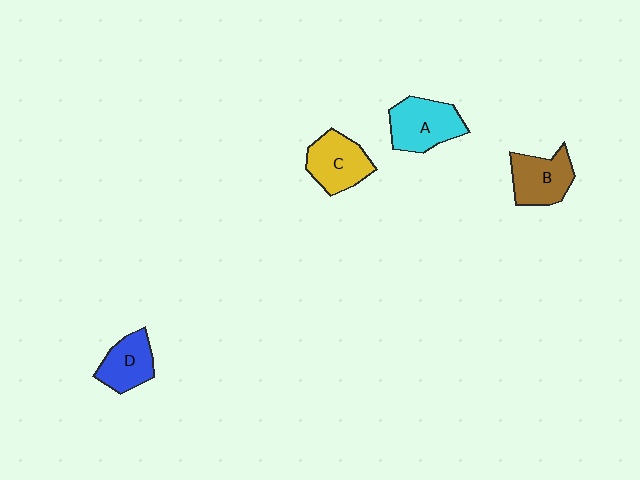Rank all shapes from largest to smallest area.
From largest to smallest: A (cyan), C (yellow), B (brown), D (blue).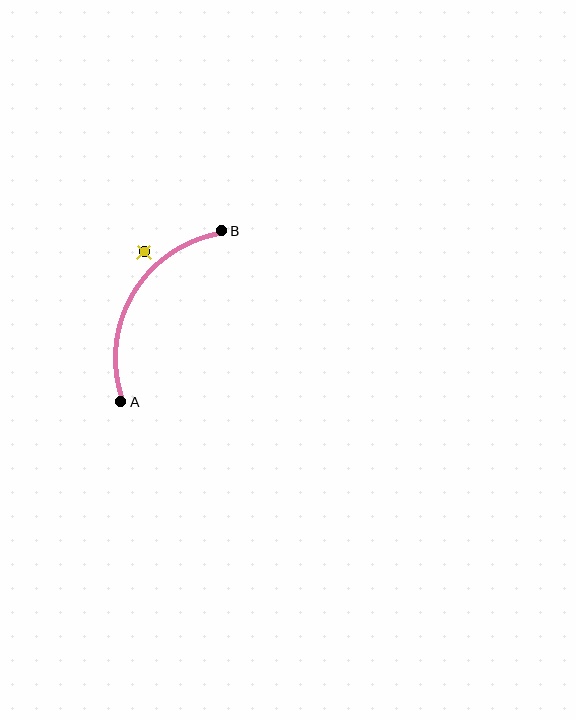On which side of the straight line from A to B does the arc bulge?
The arc bulges to the left of the straight line connecting A and B.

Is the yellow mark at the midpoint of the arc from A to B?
No — the yellow mark does not lie on the arc at all. It sits slightly outside the curve.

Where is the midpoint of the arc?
The arc midpoint is the point on the curve farthest from the straight line joining A and B. It sits to the left of that line.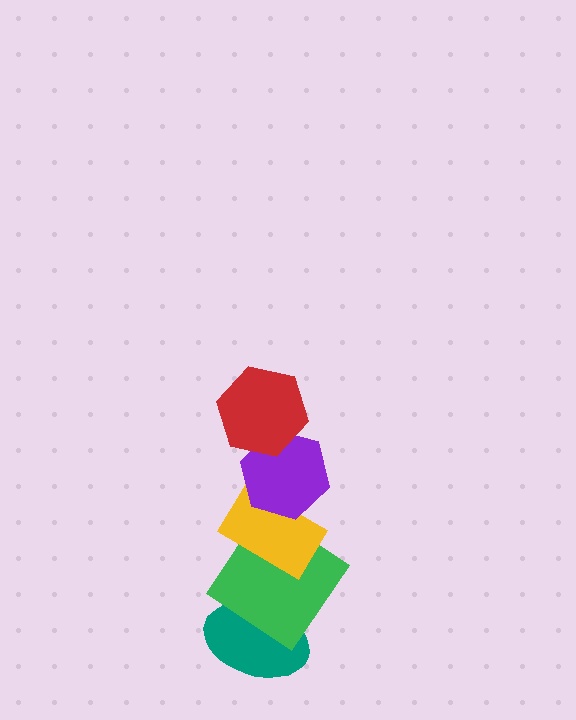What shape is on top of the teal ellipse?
The green diamond is on top of the teal ellipse.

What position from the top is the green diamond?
The green diamond is 4th from the top.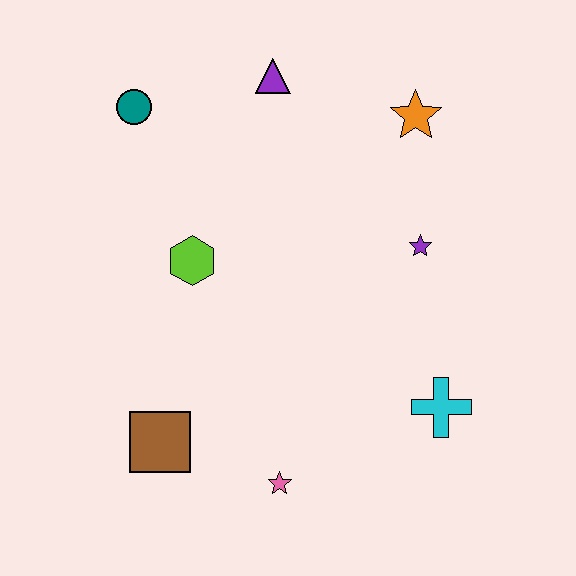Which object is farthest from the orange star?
The brown square is farthest from the orange star.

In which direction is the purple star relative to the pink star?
The purple star is above the pink star.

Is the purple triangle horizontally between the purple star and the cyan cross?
No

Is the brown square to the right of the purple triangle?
No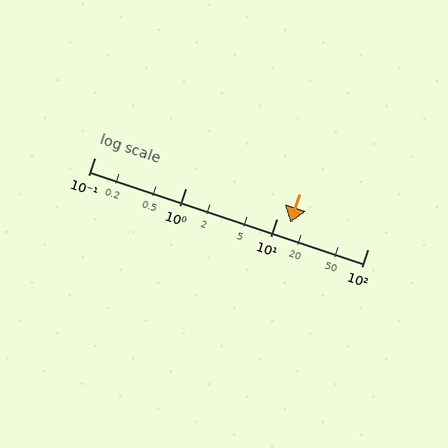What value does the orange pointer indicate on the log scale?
The pointer indicates approximately 14.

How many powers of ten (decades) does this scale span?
The scale spans 3 decades, from 0.1 to 100.